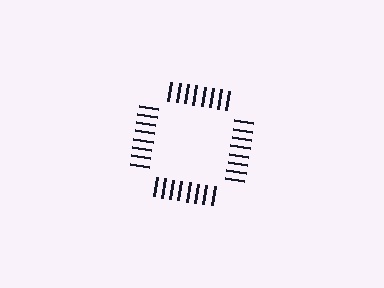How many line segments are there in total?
32 — 8 along each of the 4 edges.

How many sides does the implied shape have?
4 sides — the line-ends trace a square.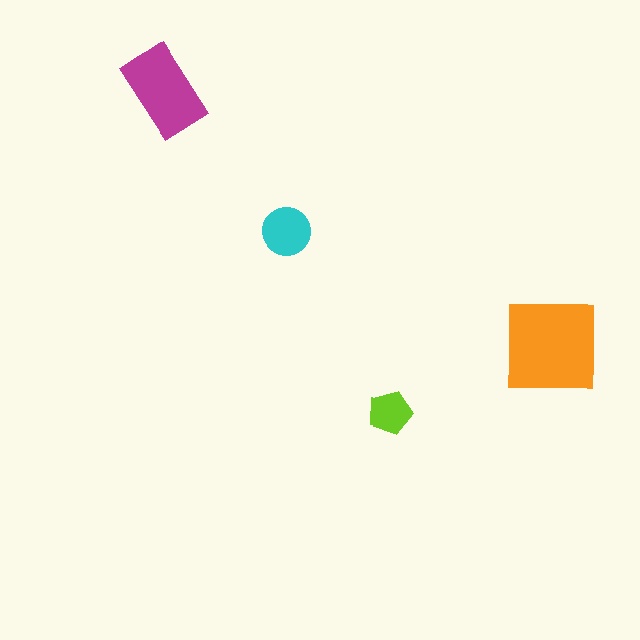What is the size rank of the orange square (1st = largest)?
1st.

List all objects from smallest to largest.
The lime pentagon, the cyan circle, the magenta rectangle, the orange square.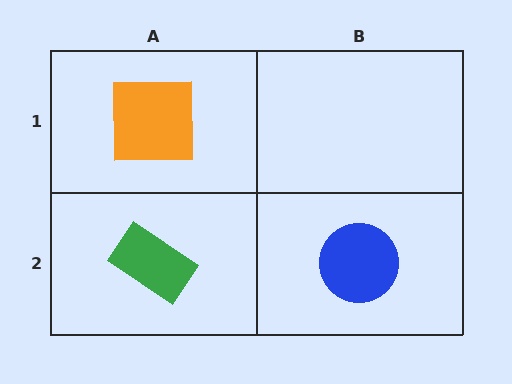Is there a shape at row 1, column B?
No, that cell is empty.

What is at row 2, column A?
A green rectangle.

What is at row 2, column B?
A blue circle.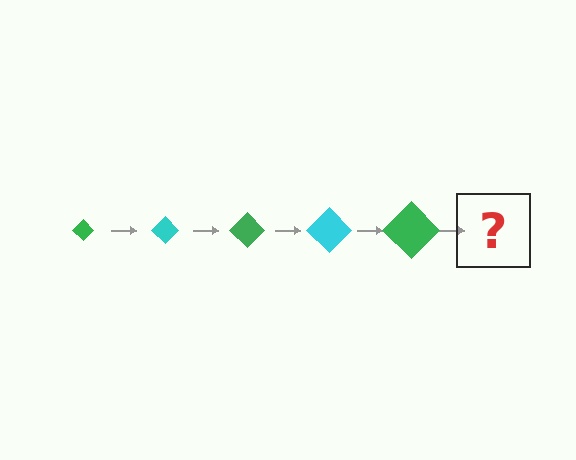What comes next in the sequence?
The next element should be a cyan diamond, larger than the previous one.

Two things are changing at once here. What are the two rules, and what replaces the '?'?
The two rules are that the diamond grows larger each step and the color cycles through green and cyan. The '?' should be a cyan diamond, larger than the previous one.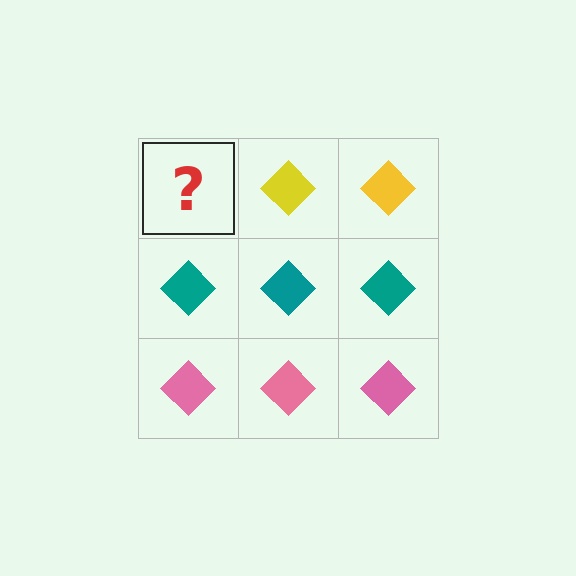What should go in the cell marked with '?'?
The missing cell should contain a yellow diamond.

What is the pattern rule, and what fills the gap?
The rule is that each row has a consistent color. The gap should be filled with a yellow diamond.